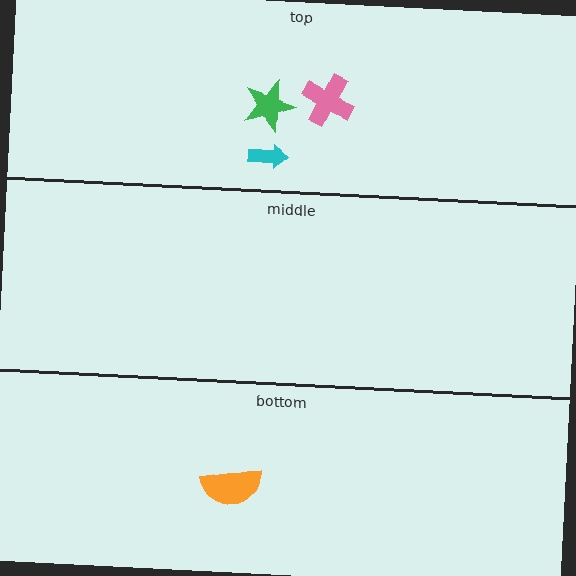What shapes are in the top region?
The cyan arrow, the pink cross, the green star.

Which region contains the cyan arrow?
The top region.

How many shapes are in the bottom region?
1.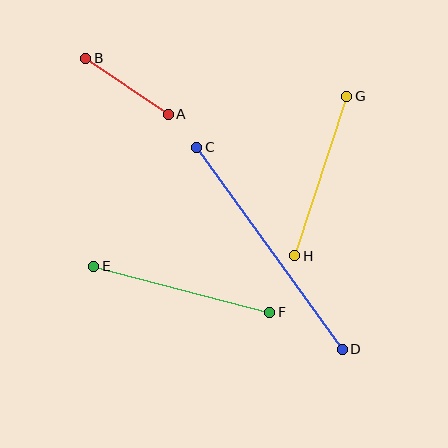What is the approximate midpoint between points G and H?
The midpoint is at approximately (321, 176) pixels.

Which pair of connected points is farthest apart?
Points C and D are farthest apart.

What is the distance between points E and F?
The distance is approximately 182 pixels.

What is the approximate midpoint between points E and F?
The midpoint is at approximately (182, 289) pixels.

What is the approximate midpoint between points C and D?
The midpoint is at approximately (270, 248) pixels.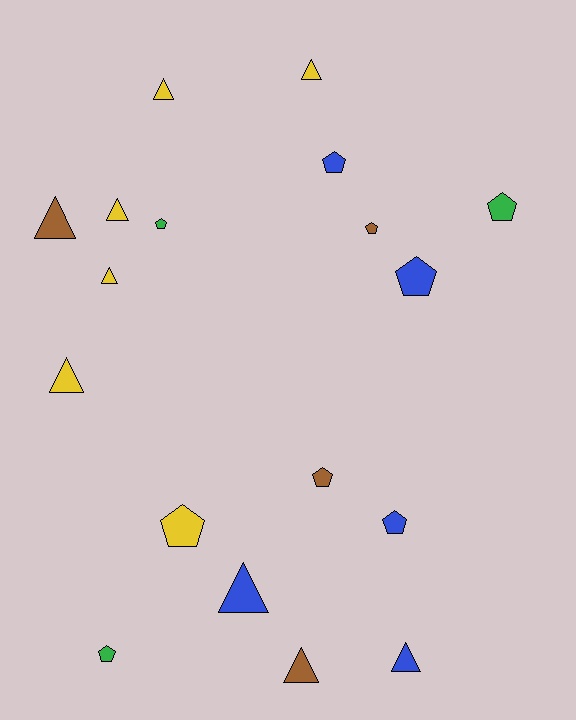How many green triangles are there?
There are no green triangles.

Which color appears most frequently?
Yellow, with 6 objects.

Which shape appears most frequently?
Triangle, with 9 objects.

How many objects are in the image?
There are 18 objects.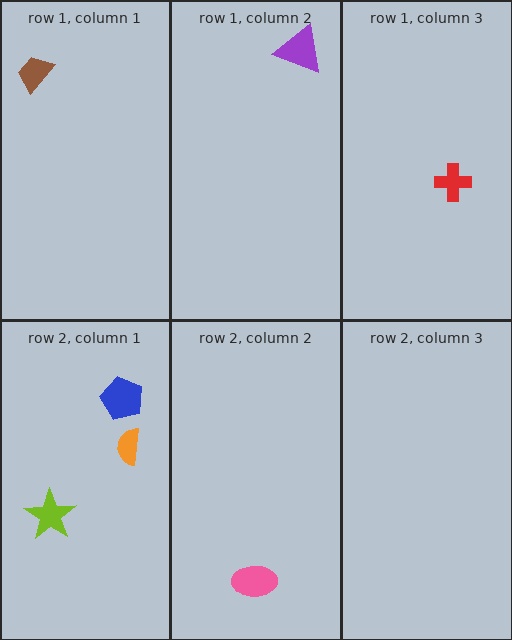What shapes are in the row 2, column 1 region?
The lime star, the blue pentagon, the orange semicircle.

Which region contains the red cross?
The row 1, column 3 region.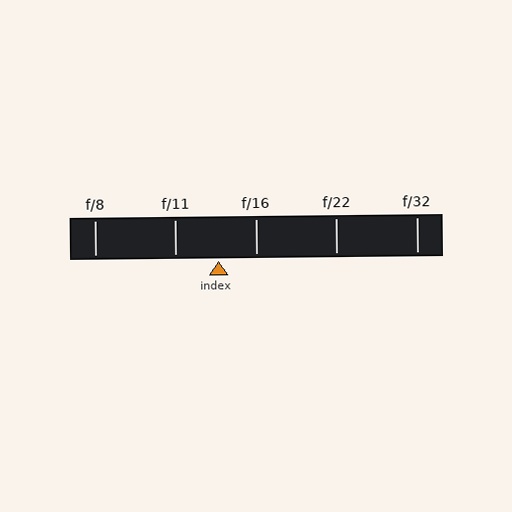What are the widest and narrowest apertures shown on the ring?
The widest aperture shown is f/8 and the narrowest is f/32.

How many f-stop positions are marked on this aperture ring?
There are 5 f-stop positions marked.